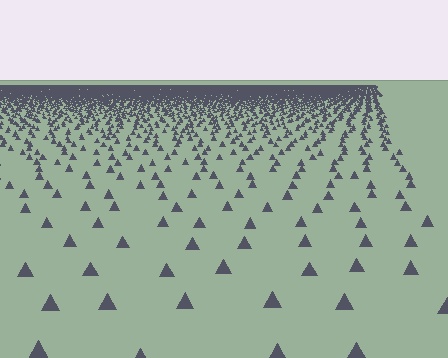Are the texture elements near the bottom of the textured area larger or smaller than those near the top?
Larger. Near the bottom, elements are closer to the viewer and appear at a bigger on-screen size.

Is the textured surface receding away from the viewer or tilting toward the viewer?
The surface is receding away from the viewer. Texture elements get smaller and denser toward the top.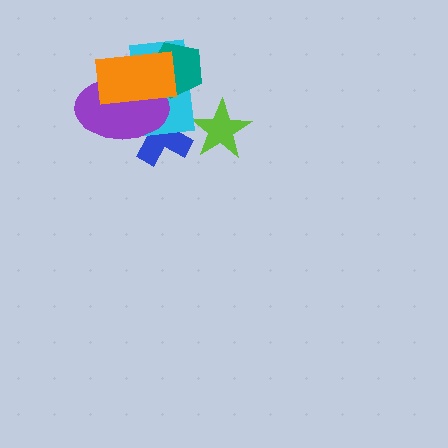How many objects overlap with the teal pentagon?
3 objects overlap with the teal pentagon.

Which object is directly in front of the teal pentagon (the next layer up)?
The purple ellipse is directly in front of the teal pentagon.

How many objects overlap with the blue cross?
3 objects overlap with the blue cross.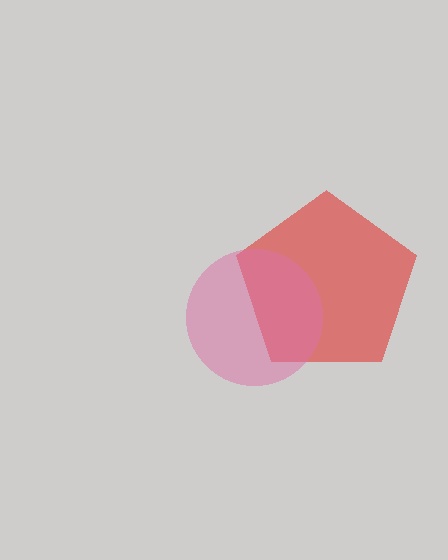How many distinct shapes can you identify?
There are 2 distinct shapes: a red pentagon, a pink circle.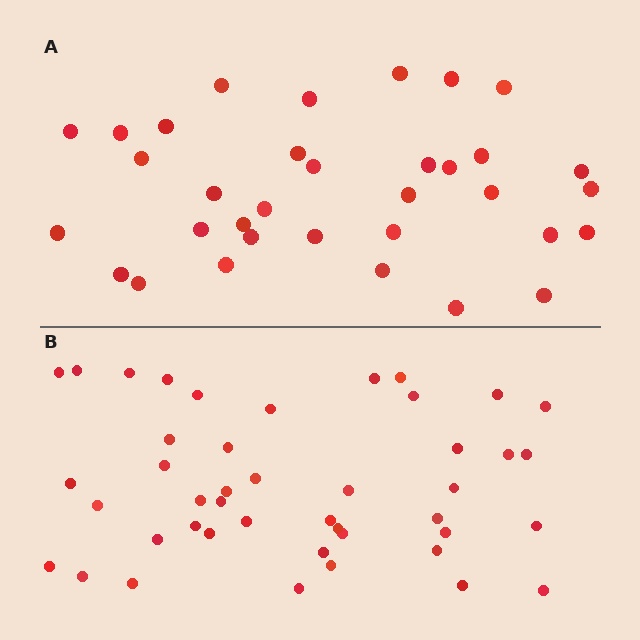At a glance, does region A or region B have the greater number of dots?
Region B (the bottom region) has more dots.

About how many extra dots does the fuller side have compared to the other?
Region B has roughly 10 or so more dots than region A.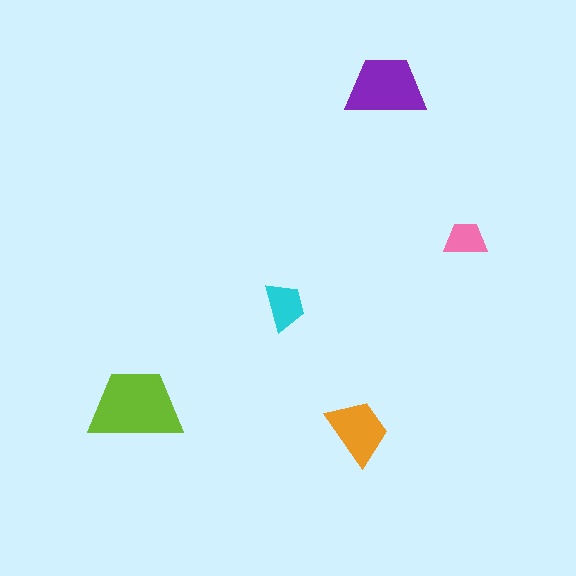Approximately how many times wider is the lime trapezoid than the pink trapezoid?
About 2 times wider.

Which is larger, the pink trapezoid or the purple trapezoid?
The purple one.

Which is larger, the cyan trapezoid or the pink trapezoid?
The cyan one.